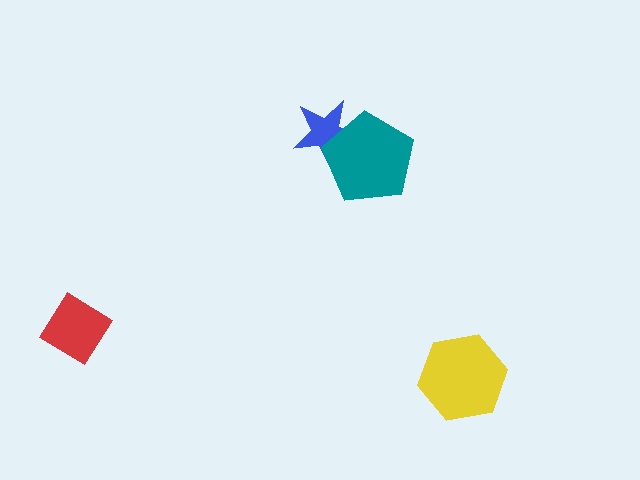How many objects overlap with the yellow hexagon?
0 objects overlap with the yellow hexagon.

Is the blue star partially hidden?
Yes, it is partially covered by another shape.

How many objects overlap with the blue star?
1 object overlaps with the blue star.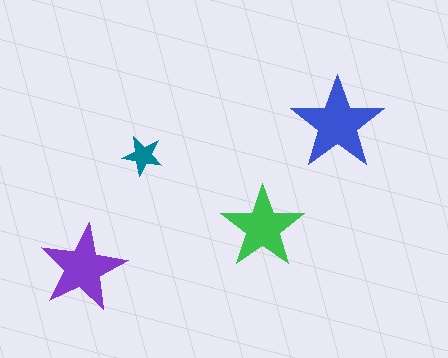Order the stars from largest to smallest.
the blue one, the purple one, the green one, the teal one.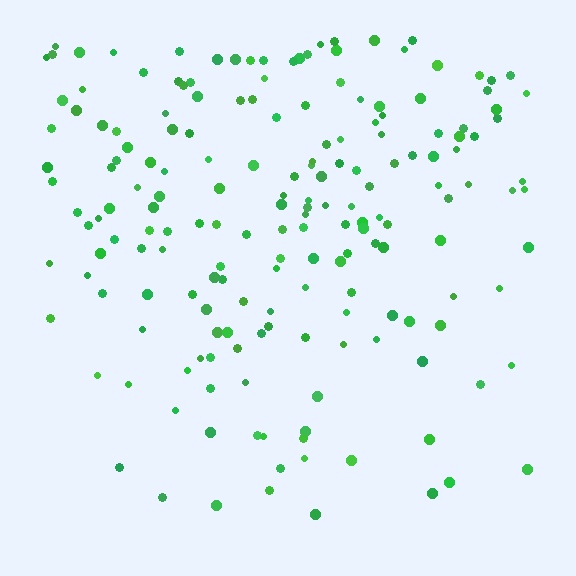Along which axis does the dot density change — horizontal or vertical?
Vertical.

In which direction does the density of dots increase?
From bottom to top, with the top side densest.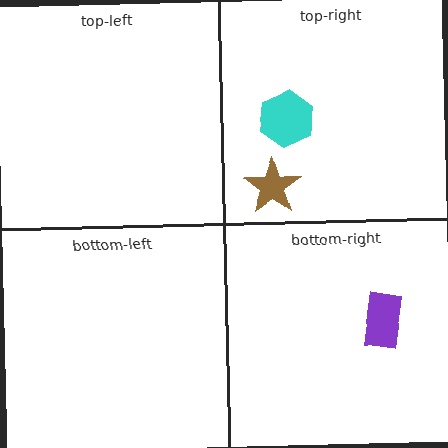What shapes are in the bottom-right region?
The purple rectangle.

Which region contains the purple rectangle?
The bottom-right region.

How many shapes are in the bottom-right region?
1.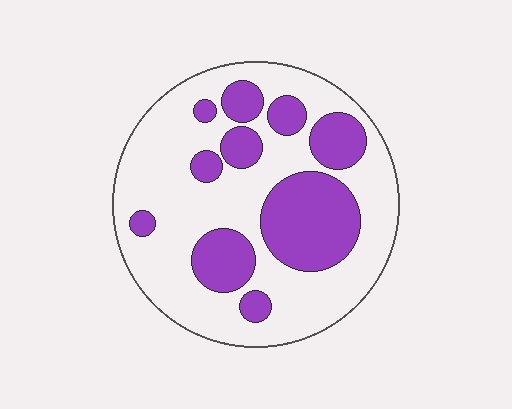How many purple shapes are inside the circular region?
10.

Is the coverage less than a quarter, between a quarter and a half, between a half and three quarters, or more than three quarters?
Between a quarter and a half.